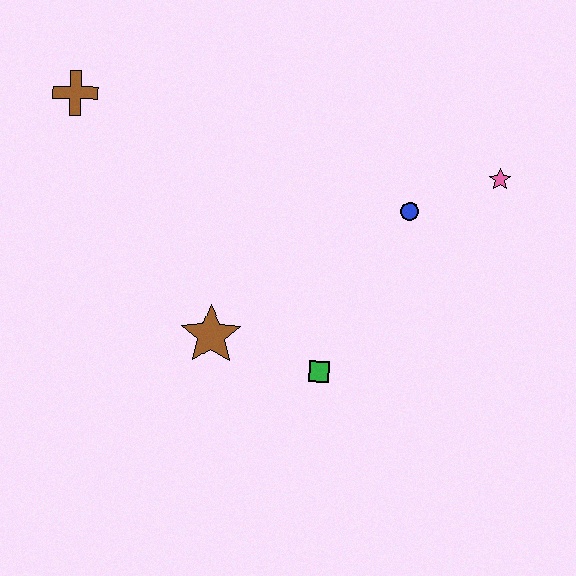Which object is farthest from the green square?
The brown cross is farthest from the green square.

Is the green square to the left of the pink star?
Yes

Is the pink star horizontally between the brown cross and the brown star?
No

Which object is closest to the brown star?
The green square is closest to the brown star.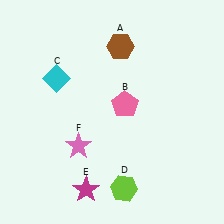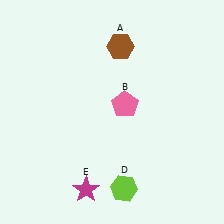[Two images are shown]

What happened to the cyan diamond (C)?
The cyan diamond (C) was removed in Image 2. It was in the top-left area of Image 1.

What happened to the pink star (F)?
The pink star (F) was removed in Image 2. It was in the bottom-left area of Image 1.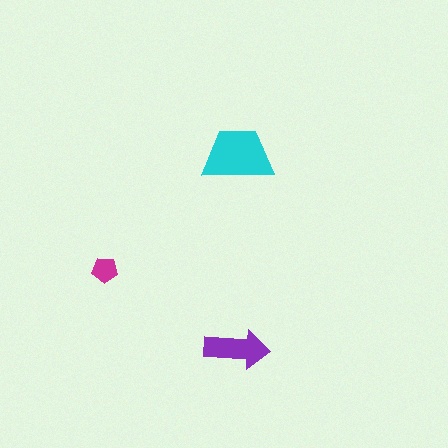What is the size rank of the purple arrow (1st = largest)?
2nd.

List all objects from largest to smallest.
The cyan trapezoid, the purple arrow, the magenta pentagon.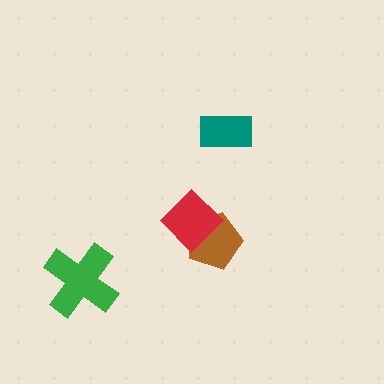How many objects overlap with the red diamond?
1 object overlaps with the red diamond.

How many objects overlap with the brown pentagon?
1 object overlaps with the brown pentagon.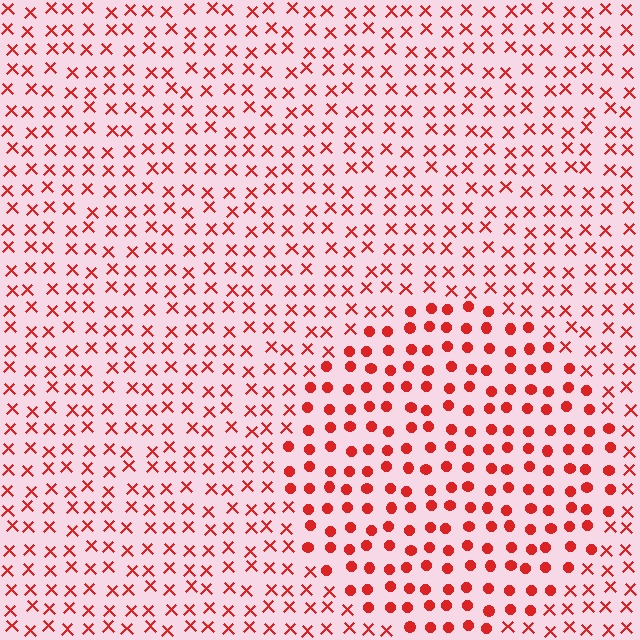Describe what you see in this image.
The image is filled with small red elements arranged in a uniform grid. A circle-shaped region contains circles, while the surrounding area contains X marks. The boundary is defined purely by the change in element shape.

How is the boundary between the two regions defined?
The boundary is defined by a change in element shape: circles inside vs. X marks outside. All elements share the same color and spacing.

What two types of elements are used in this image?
The image uses circles inside the circle region and X marks outside it.